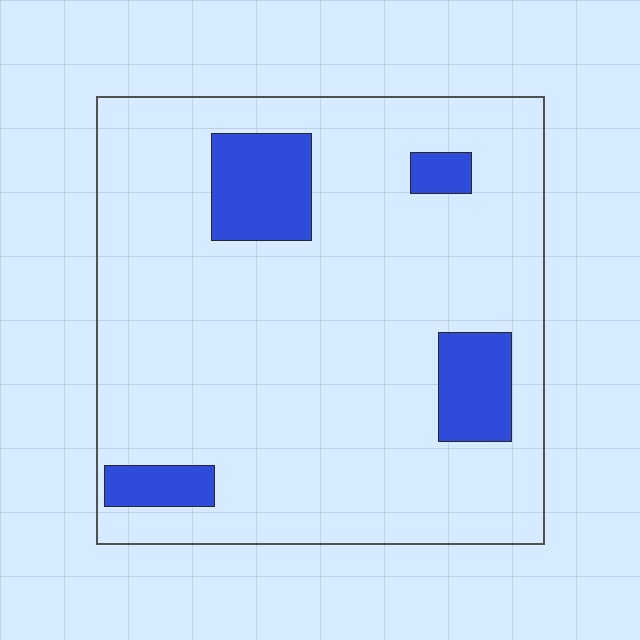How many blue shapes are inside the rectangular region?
4.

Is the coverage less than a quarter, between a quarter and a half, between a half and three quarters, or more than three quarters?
Less than a quarter.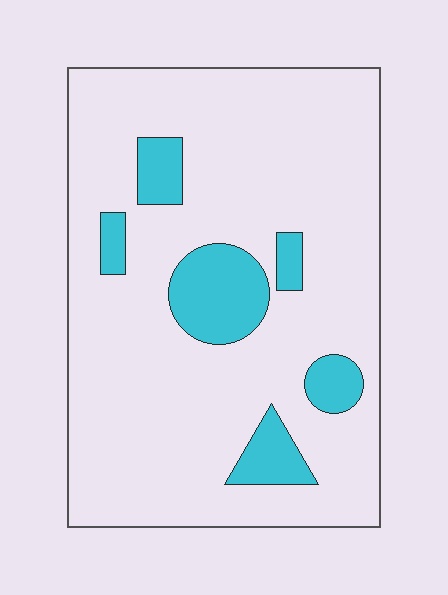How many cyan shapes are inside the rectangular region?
6.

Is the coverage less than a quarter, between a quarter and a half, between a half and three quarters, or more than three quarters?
Less than a quarter.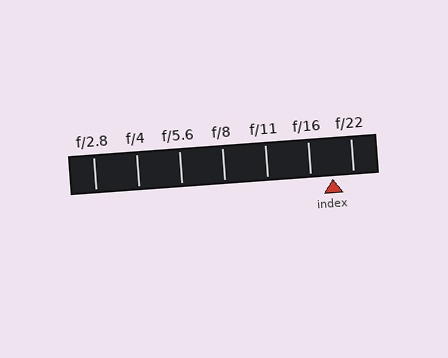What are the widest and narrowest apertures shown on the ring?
The widest aperture shown is f/2.8 and the narrowest is f/22.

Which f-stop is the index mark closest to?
The index mark is closest to f/22.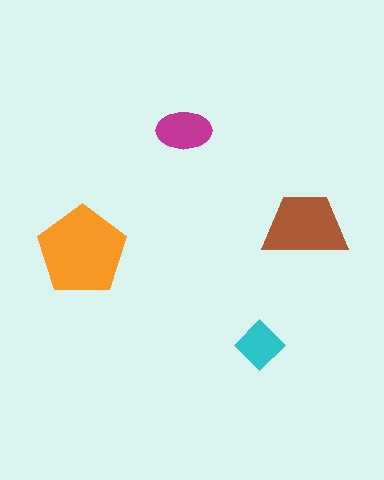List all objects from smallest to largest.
The cyan diamond, the magenta ellipse, the brown trapezoid, the orange pentagon.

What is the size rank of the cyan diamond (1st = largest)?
4th.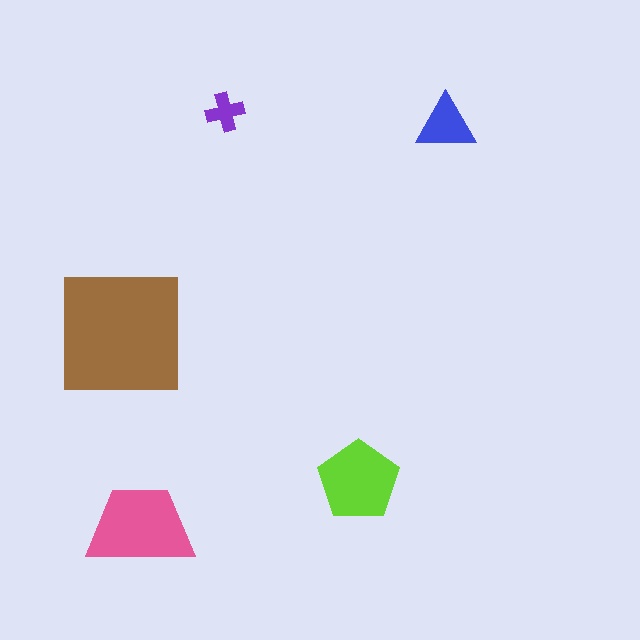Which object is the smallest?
The purple cross.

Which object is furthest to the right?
The blue triangle is rightmost.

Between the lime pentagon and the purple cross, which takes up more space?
The lime pentagon.